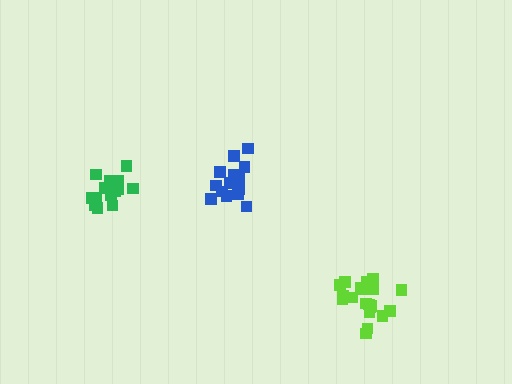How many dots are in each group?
Group 1: 18 dots, Group 2: 20 dots, Group 3: 15 dots (53 total).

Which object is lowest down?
The lime cluster is bottommost.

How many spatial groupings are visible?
There are 3 spatial groupings.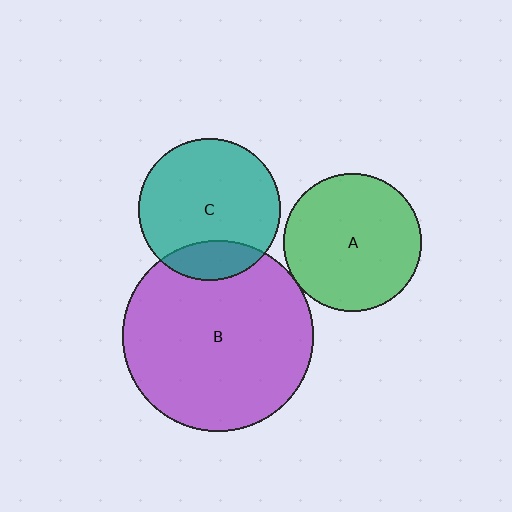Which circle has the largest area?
Circle B (purple).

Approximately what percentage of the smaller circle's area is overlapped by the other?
Approximately 5%.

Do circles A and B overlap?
Yes.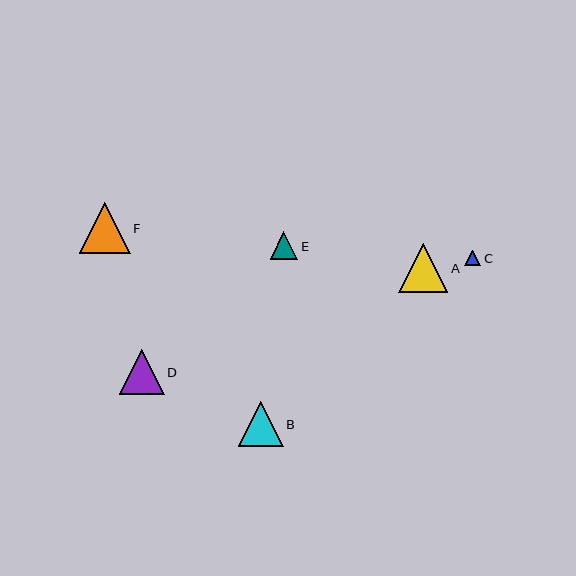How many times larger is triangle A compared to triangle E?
Triangle A is approximately 1.8 times the size of triangle E.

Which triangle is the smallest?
Triangle C is the smallest with a size of approximately 16 pixels.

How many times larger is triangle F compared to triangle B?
Triangle F is approximately 1.1 times the size of triangle B.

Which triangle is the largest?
Triangle F is the largest with a size of approximately 51 pixels.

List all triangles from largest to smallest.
From largest to smallest: F, A, D, B, E, C.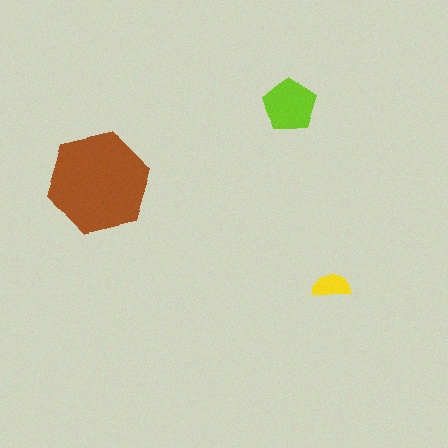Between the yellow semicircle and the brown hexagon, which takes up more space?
The brown hexagon.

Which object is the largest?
The brown hexagon.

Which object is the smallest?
The yellow semicircle.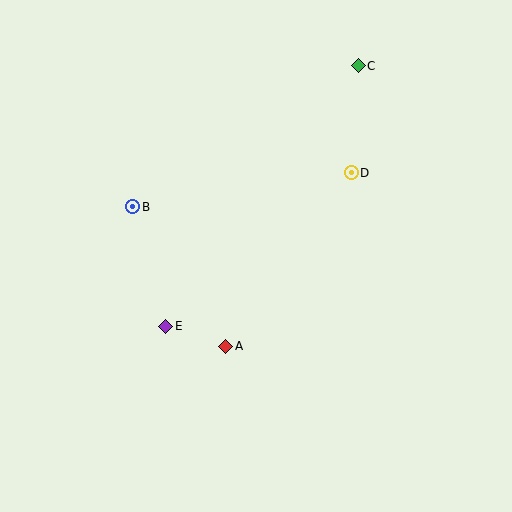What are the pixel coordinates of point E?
Point E is at (166, 326).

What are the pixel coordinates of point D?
Point D is at (351, 173).